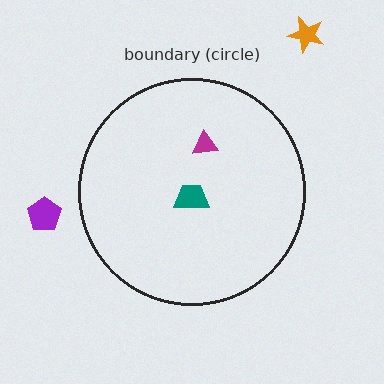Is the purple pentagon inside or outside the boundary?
Outside.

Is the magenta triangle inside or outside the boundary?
Inside.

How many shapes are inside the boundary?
2 inside, 2 outside.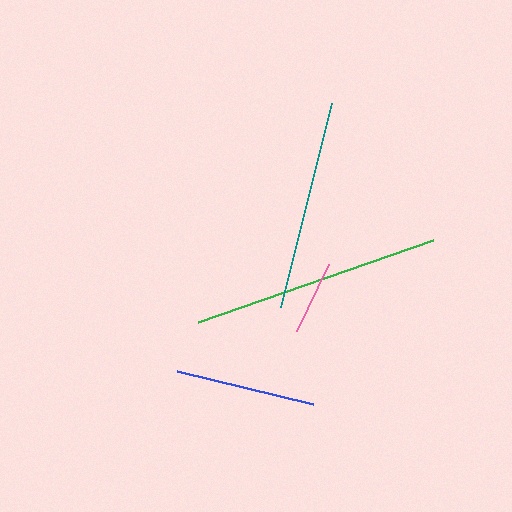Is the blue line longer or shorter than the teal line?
The teal line is longer than the blue line.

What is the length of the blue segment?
The blue segment is approximately 140 pixels long.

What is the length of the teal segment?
The teal segment is approximately 211 pixels long.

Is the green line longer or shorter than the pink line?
The green line is longer than the pink line.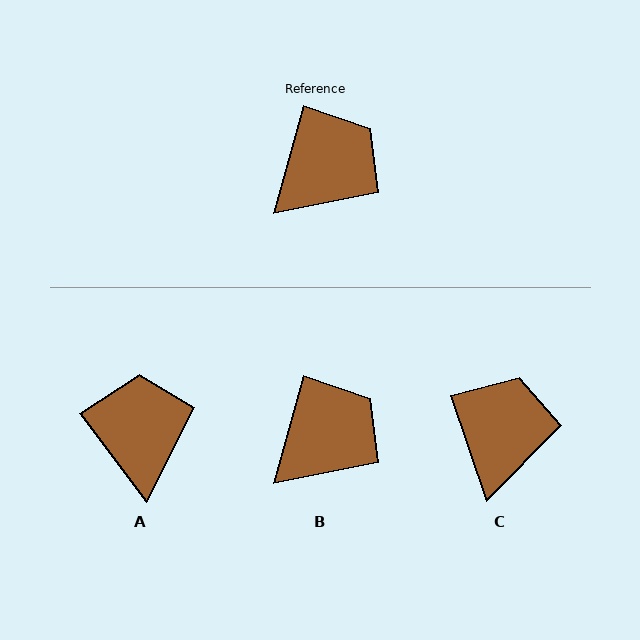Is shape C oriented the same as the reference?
No, it is off by about 34 degrees.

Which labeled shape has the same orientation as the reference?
B.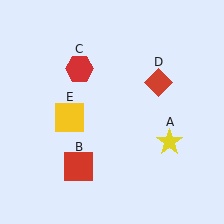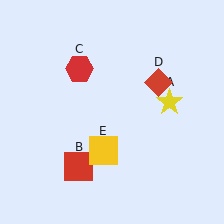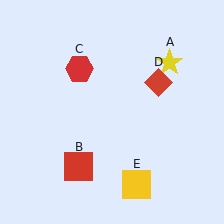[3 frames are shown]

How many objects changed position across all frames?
2 objects changed position: yellow star (object A), yellow square (object E).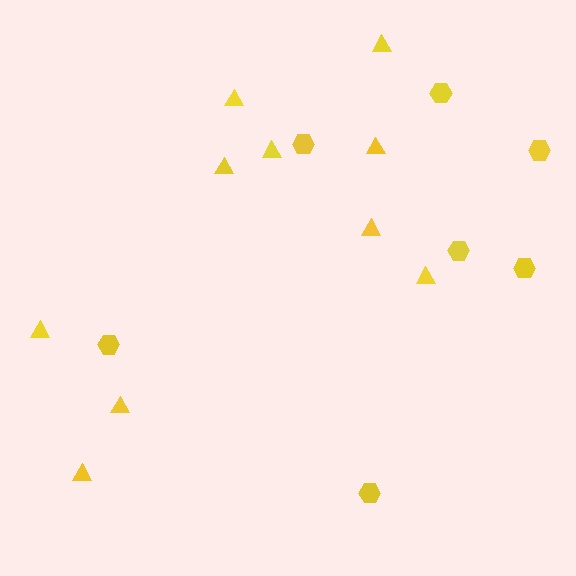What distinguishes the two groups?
There are 2 groups: one group of hexagons (7) and one group of triangles (10).